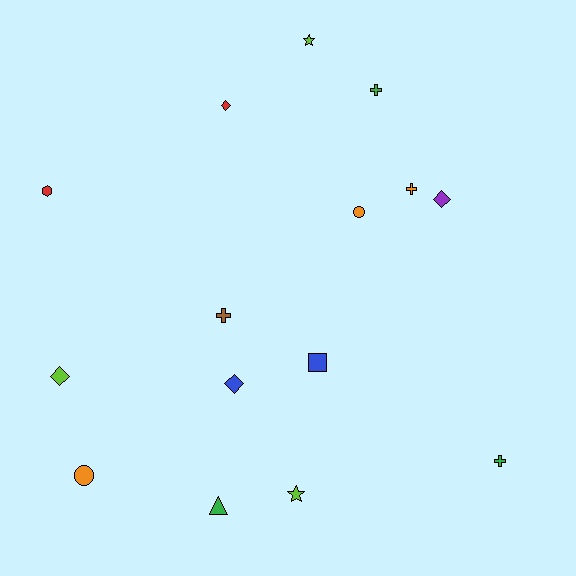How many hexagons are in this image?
There is 1 hexagon.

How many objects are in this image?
There are 15 objects.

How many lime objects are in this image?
There are 3 lime objects.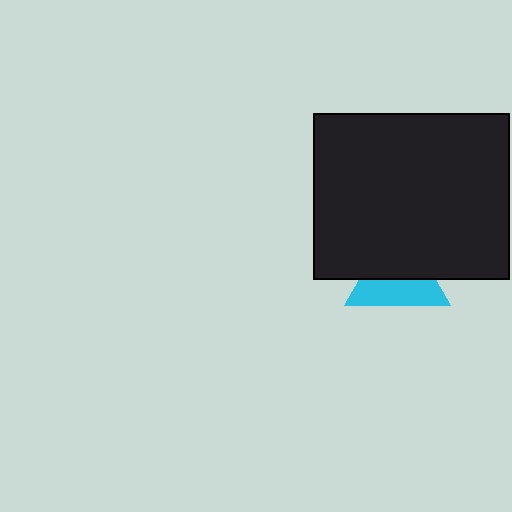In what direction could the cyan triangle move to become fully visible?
The cyan triangle could move down. That would shift it out from behind the black rectangle entirely.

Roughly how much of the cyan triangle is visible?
About half of it is visible (roughly 48%).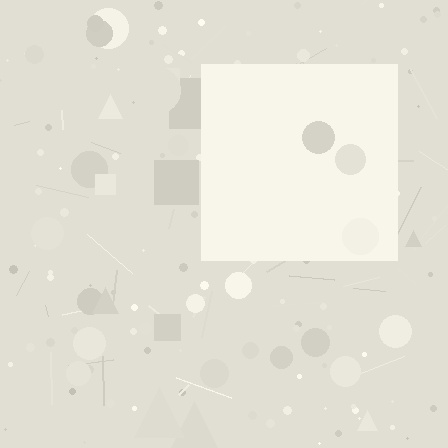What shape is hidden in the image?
A square is hidden in the image.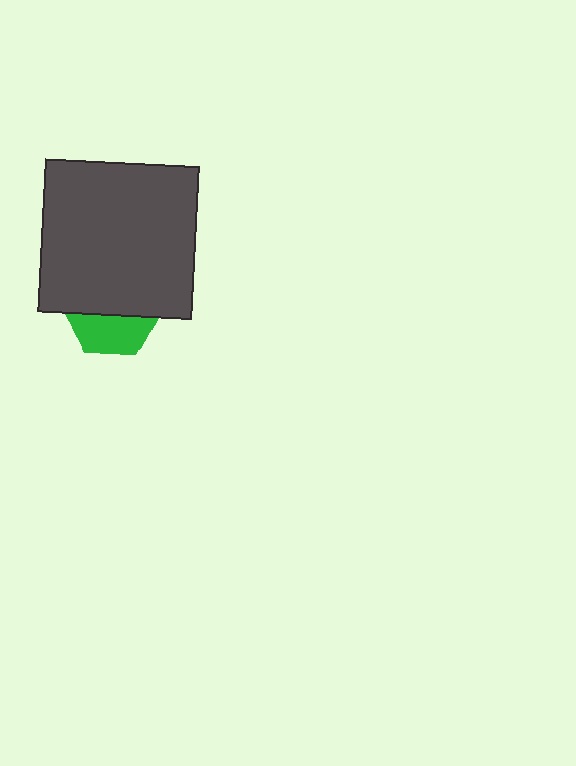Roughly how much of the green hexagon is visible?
A small part of it is visible (roughly 40%).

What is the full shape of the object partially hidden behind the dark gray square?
The partially hidden object is a green hexagon.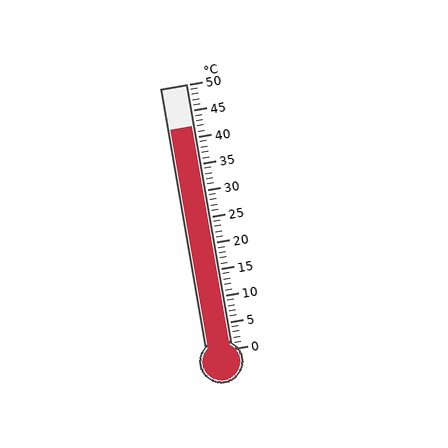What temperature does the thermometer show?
The thermometer shows approximately 42°C.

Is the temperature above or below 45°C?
The temperature is below 45°C.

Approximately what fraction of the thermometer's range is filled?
The thermometer is filled to approximately 85% of its range.